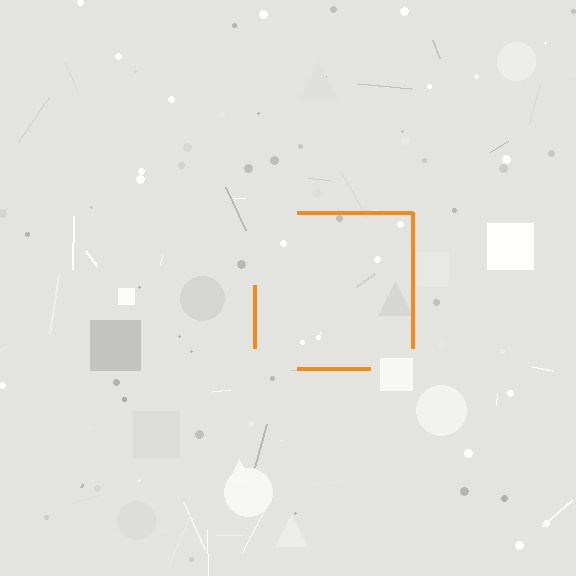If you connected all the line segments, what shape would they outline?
They would outline a square.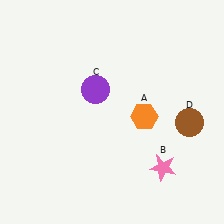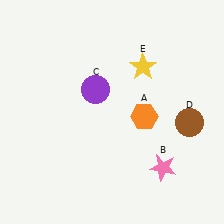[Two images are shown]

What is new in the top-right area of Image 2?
A yellow star (E) was added in the top-right area of Image 2.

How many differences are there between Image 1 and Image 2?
There is 1 difference between the two images.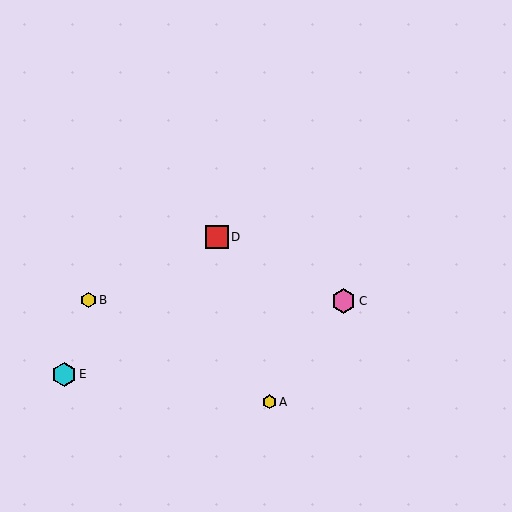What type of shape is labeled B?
Shape B is a yellow hexagon.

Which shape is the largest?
The pink hexagon (labeled C) is the largest.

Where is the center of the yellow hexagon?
The center of the yellow hexagon is at (89, 300).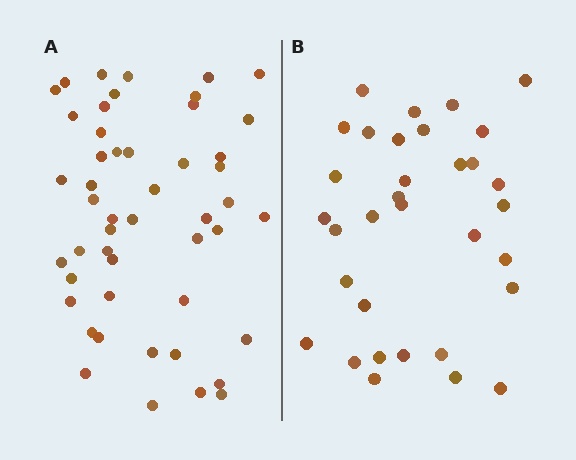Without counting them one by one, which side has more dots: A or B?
Region A (the left region) has more dots.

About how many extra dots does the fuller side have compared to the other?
Region A has approximately 15 more dots than region B.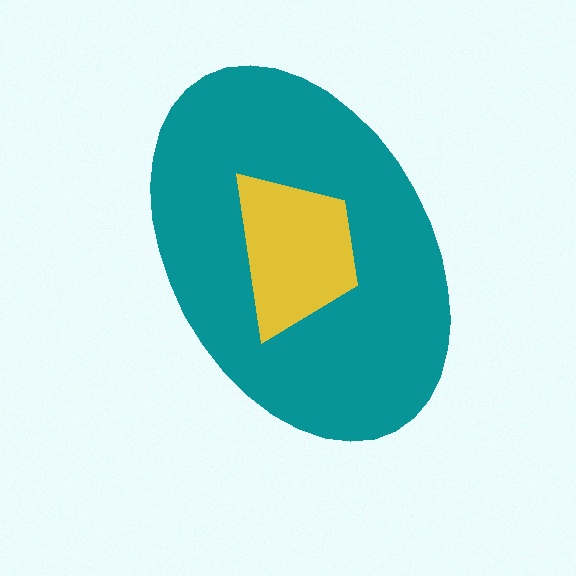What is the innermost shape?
The yellow trapezoid.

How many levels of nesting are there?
2.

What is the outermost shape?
The teal ellipse.